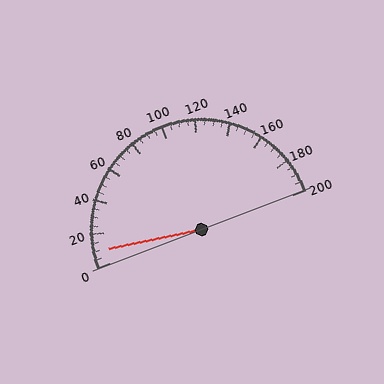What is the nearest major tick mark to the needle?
The nearest major tick mark is 0.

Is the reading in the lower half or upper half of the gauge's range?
The reading is in the lower half of the range (0 to 200).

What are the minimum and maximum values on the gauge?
The gauge ranges from 0 to 200.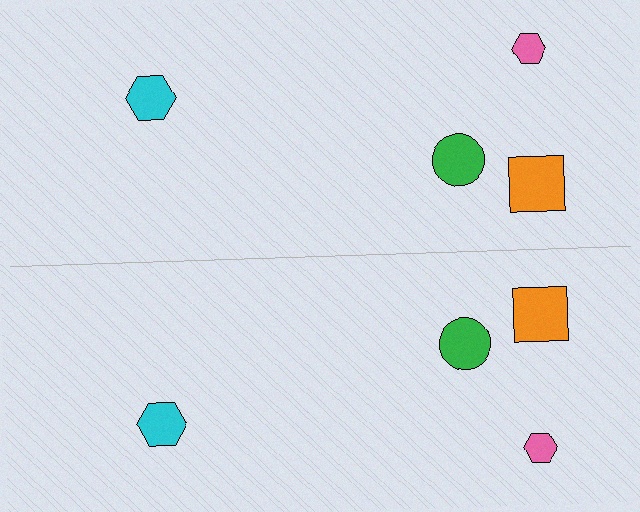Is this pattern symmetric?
Yes, this pattern has bilateral (reflection) symmetry.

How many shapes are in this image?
There are 8 shapes in this image.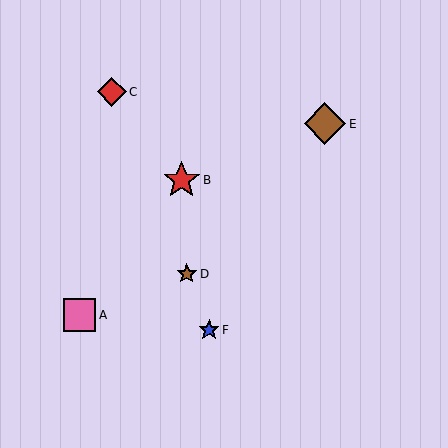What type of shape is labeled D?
Shape D is a brown star.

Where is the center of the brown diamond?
The center of the brown diamond is at (325, 124).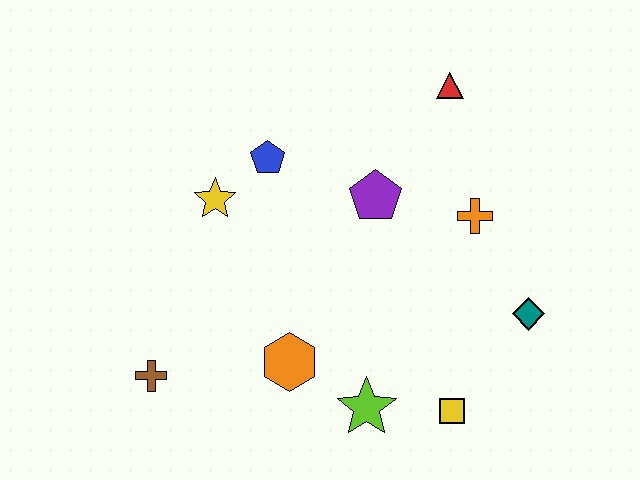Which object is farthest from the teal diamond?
The brown cross is farthest from the teal diamond.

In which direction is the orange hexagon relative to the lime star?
The orange hexagon is to the left of the lime star.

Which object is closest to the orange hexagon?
The lime star is closest to the orange hexagon.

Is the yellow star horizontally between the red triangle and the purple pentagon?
No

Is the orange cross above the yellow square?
Yes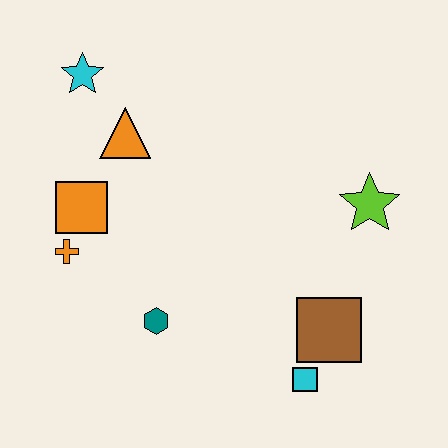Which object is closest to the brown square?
The cyan square is closest to the brown square.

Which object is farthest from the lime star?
The cyan star is farthest from the lime star.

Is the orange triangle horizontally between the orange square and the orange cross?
No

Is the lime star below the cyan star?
Yes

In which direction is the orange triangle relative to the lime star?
The orange triangle is to the left of the lime star.